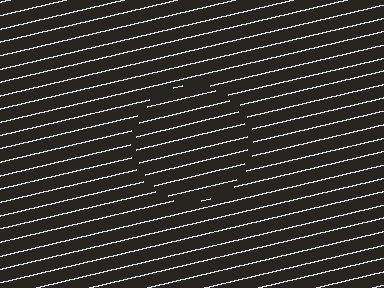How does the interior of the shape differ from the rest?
The interior of the shape contains the same grating, shifted by half a period — the contour is defined by the phase discontinuity where line-ends from the inner and outer gratings abut.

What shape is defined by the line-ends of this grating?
An illusory circle. The interior of the shape contains the same grating, shifted by half a period — the contour is defined by the phase discontinuity where line-ends from the inner and outer gratings abut.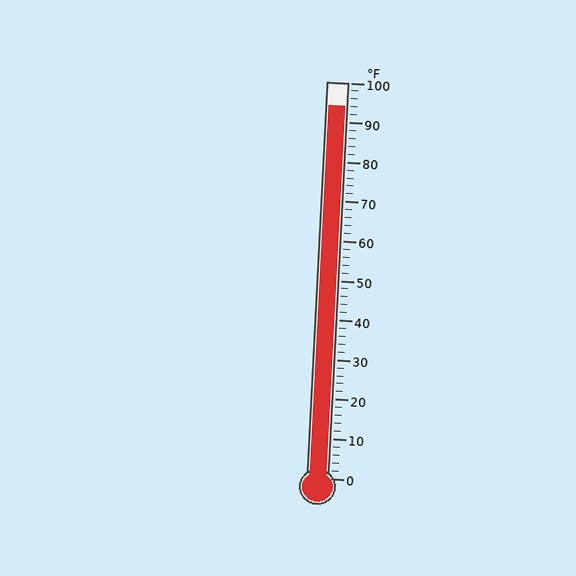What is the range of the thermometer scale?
The thermometer scale ranges from 0°F to 100°F.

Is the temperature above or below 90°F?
The temperature is above 90°F.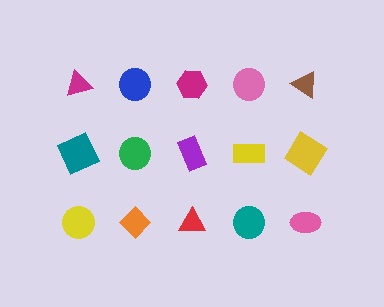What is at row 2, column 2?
A green circle.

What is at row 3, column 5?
A pink ellipse.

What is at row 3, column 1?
A yellow circle.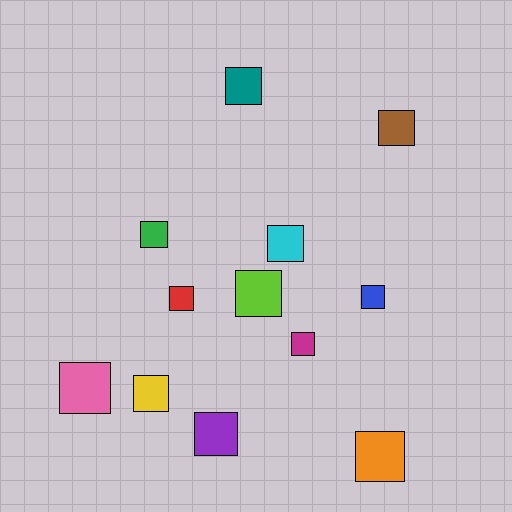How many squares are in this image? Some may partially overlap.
There are 12 squares.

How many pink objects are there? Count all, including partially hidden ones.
There is 1 pink object.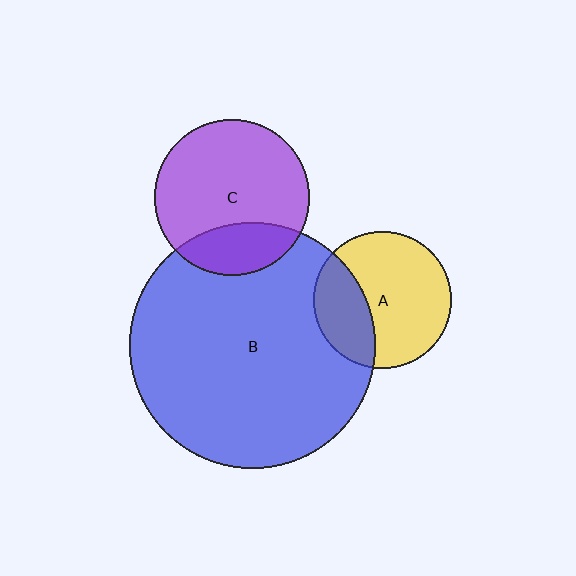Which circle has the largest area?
Circle B (blue).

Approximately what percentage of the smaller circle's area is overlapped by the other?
Approximately 25%.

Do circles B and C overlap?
Yes.